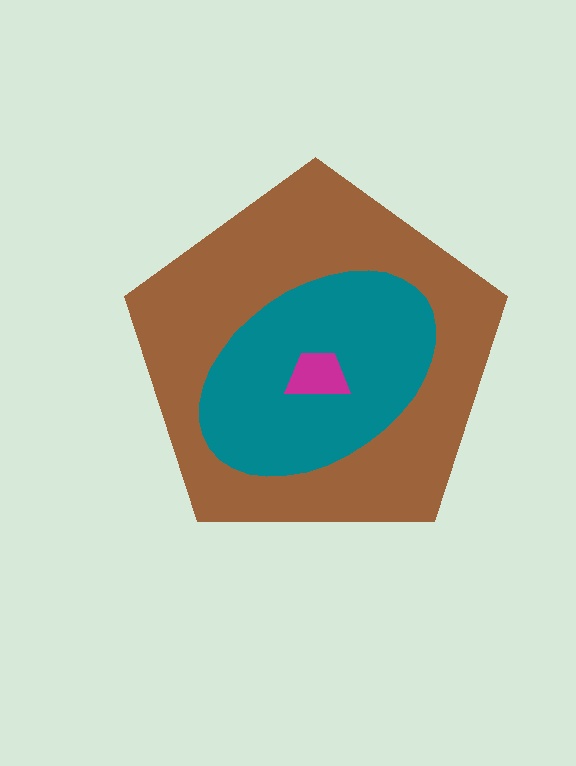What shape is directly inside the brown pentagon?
The teal ellipse.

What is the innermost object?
The magenta trapezoid.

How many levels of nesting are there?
3.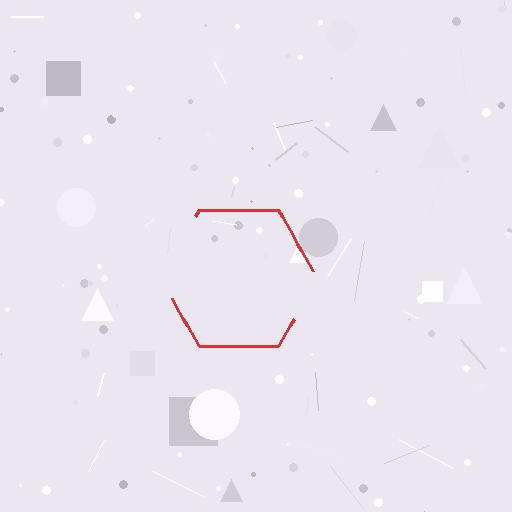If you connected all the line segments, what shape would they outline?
They would outline a hexagon.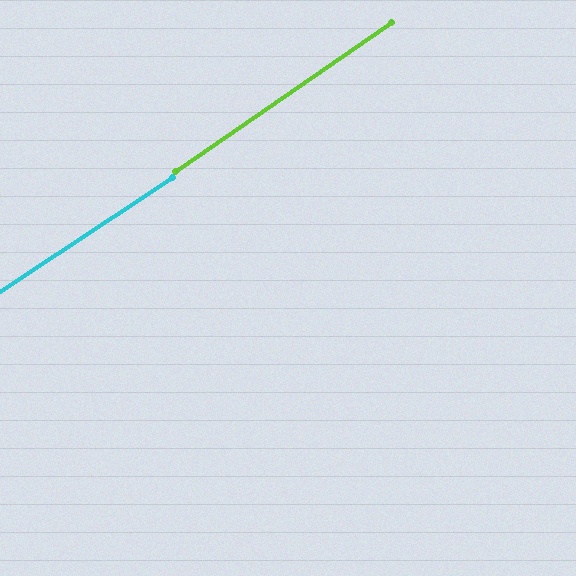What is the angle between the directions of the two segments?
Approximately 1 degree.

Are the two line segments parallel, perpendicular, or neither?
Parallel — their directions differ by only 1.0°.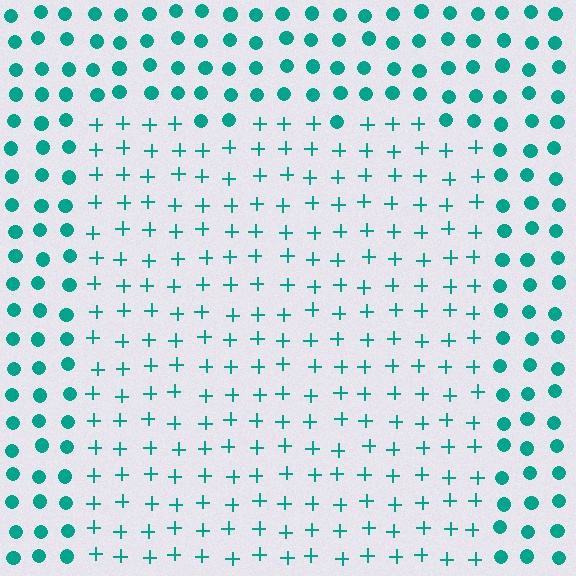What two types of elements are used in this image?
The image uses plus signs inside the rectangle region and circles outside it.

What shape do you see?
I see a rectangle.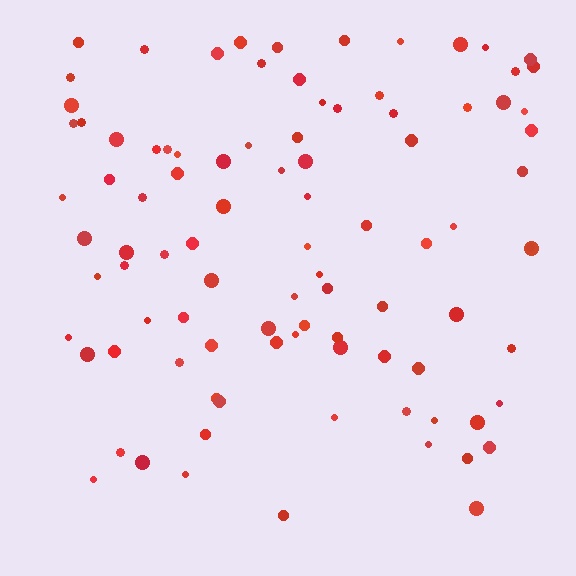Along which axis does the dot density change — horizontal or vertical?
Vertical.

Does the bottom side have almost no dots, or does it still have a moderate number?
Still a moderate number, just noticeably fewer than the top.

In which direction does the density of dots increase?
From bottom to top, with the top side densest.